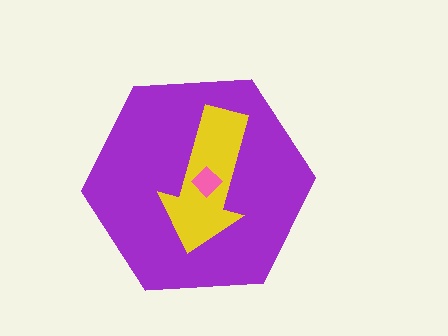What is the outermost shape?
The purple hexagon.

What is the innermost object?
The pink diamond.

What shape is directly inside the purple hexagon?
The yellow arrow.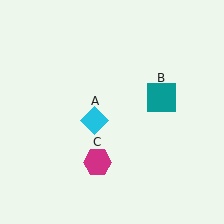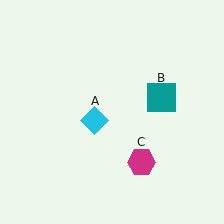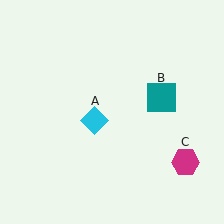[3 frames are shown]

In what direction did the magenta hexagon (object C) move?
The magenta hexagon (object C) moved right.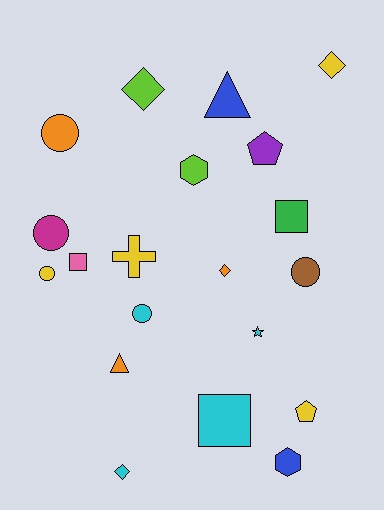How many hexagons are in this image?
There are 2 hexagons.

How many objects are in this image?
There are 20 objects.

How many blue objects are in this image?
There are 2 blue objects.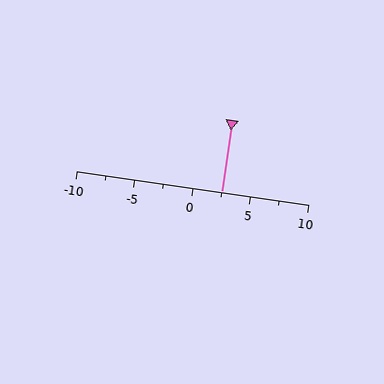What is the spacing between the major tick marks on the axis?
The major ticks are spaced 5 apart.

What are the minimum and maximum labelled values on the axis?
The axis runs from -10 to 10.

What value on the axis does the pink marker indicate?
The marker indicates approximately 2.5.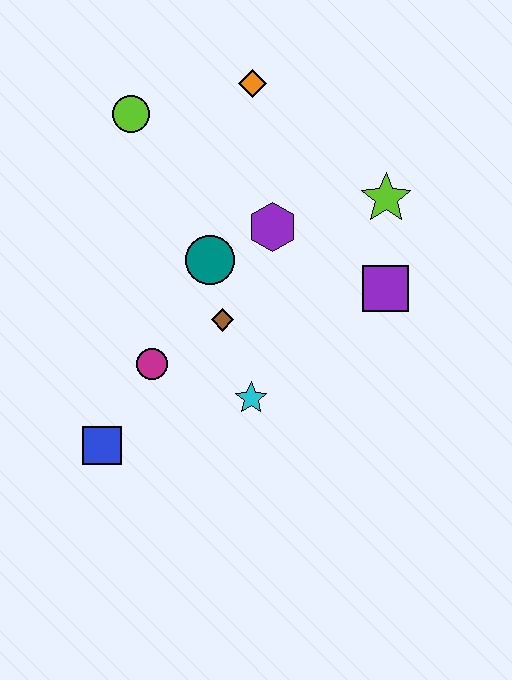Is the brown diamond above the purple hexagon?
No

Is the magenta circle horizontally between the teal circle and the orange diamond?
No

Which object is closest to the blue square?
The magenta circle is closest to the blue square.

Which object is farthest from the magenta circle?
The orange diamond is farthest from the magenta circle.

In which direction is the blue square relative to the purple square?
The blue square is to the left of the purple square.